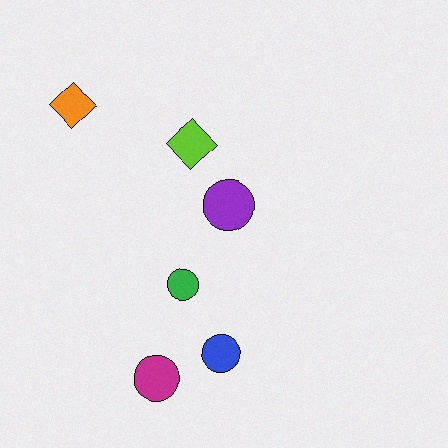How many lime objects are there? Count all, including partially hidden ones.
There is 1 lime object.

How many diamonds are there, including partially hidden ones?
There are 2 diamonds.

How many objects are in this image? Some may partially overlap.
There are 6 objects.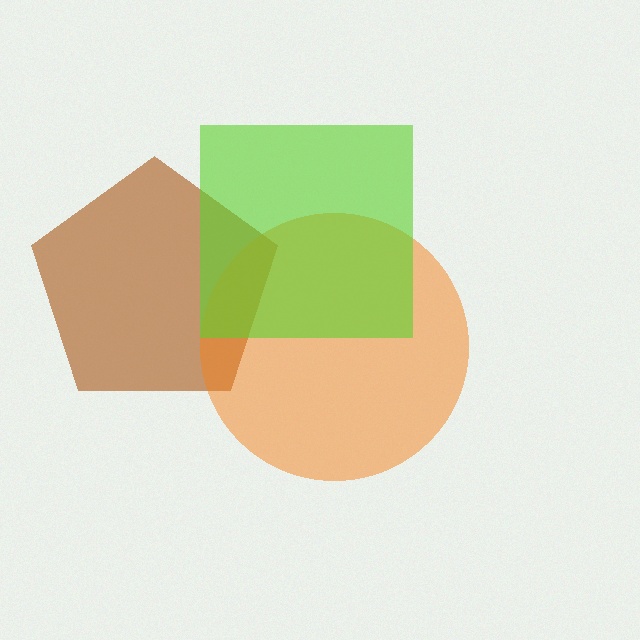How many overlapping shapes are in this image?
There are 3 overlapping shapes in the image.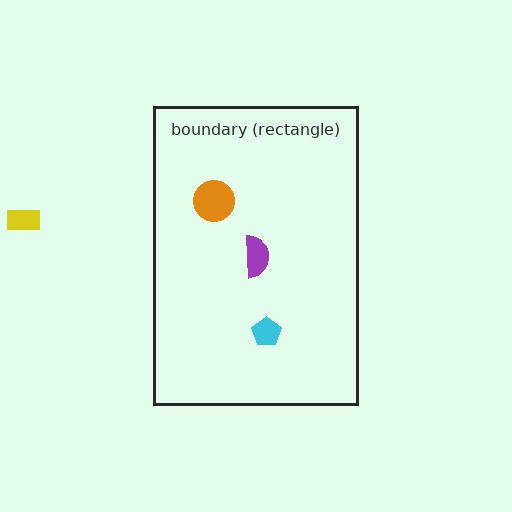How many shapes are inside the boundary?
3 inside, 1 outside.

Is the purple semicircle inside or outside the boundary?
Inside.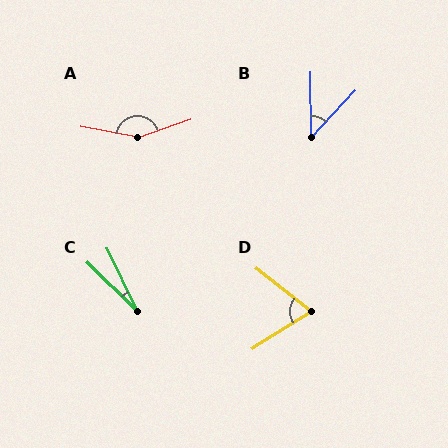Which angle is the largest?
A, at approximately 151 degrees.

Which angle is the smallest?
C, at approximately 20 degrees.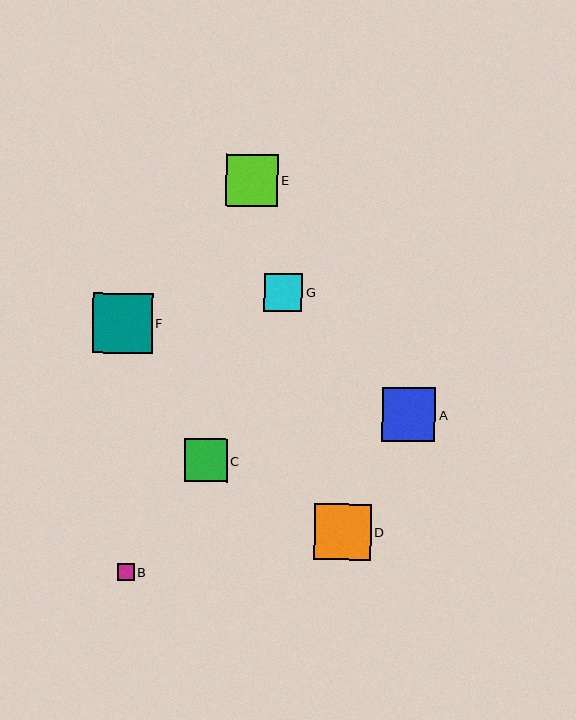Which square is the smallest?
Square B is the smallest with a size of approximately 16 pixels.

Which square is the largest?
Square F is the largest with a size of approximately 60 pixels.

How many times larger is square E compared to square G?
Square E is approximately 1.4 times the size of square G.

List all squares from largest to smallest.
From largest to smallest: F, D, A, E, C, G, B.